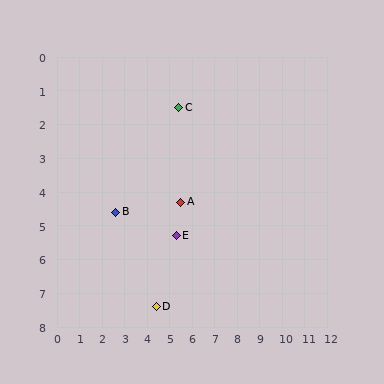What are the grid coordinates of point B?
Point B is at approximately (2.6, 4.6).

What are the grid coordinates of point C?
Point C is at approximately (5.4, 1.5).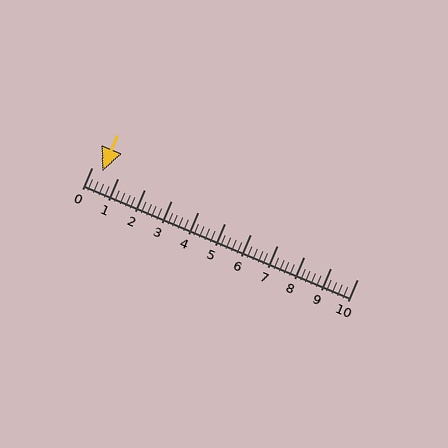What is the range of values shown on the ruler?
The ruler shows values from 0 to 10.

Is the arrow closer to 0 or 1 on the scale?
The arrow is closer to 0.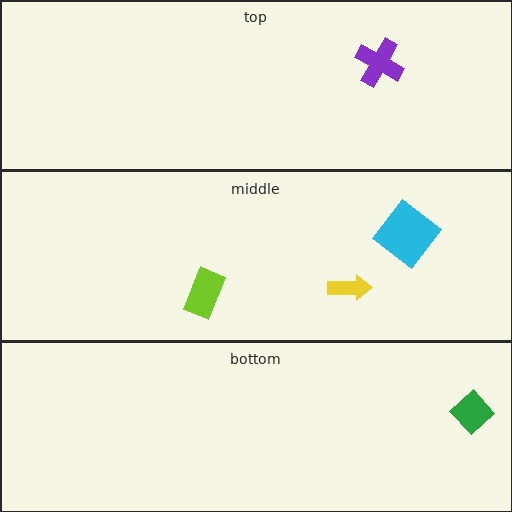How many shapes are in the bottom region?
1.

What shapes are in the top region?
The purple cross.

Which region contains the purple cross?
The top region.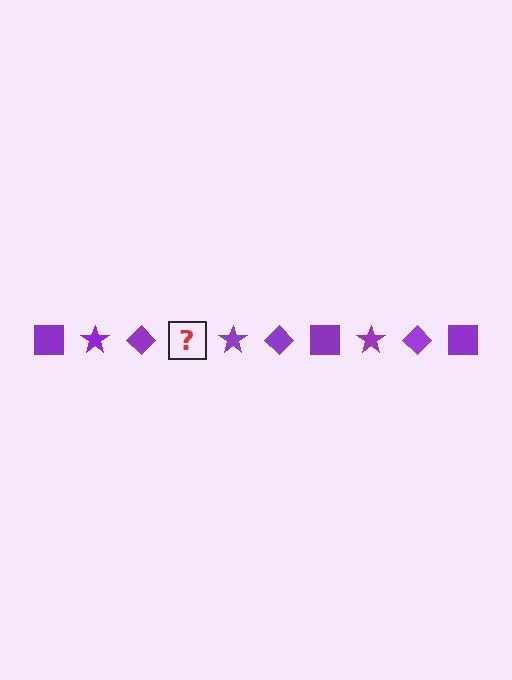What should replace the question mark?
The question mark should be replaced with a purple square.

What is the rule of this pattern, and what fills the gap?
The rule is that the pattern cycles through square, star, diamond shapes in purple. The gap should be filled with a purple square.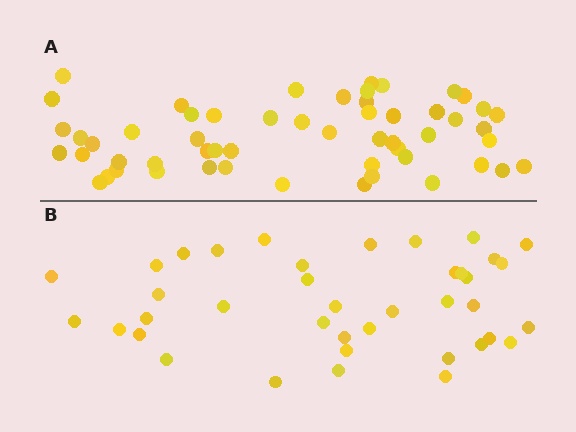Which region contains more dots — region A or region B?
Region A (the top region) has more dots.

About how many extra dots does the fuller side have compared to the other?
Region A has approximately 15 more dots than region B.